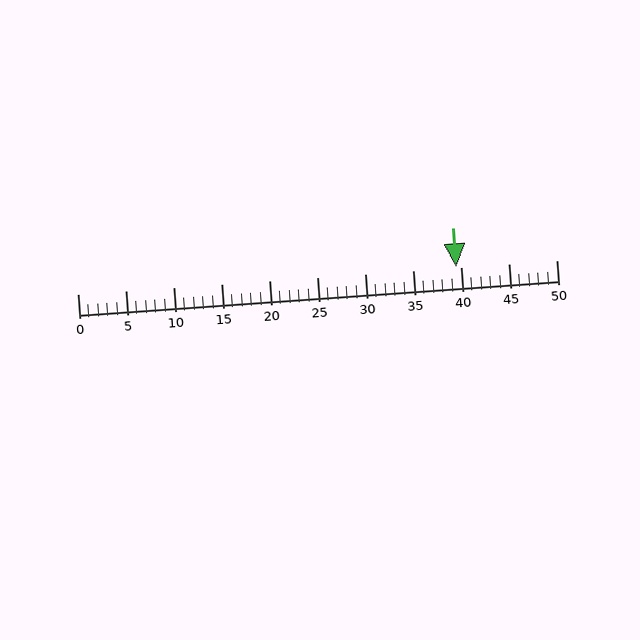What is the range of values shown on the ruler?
The ruler shows values from 0 to 50.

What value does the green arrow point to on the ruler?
The green arrow points to approximately 40.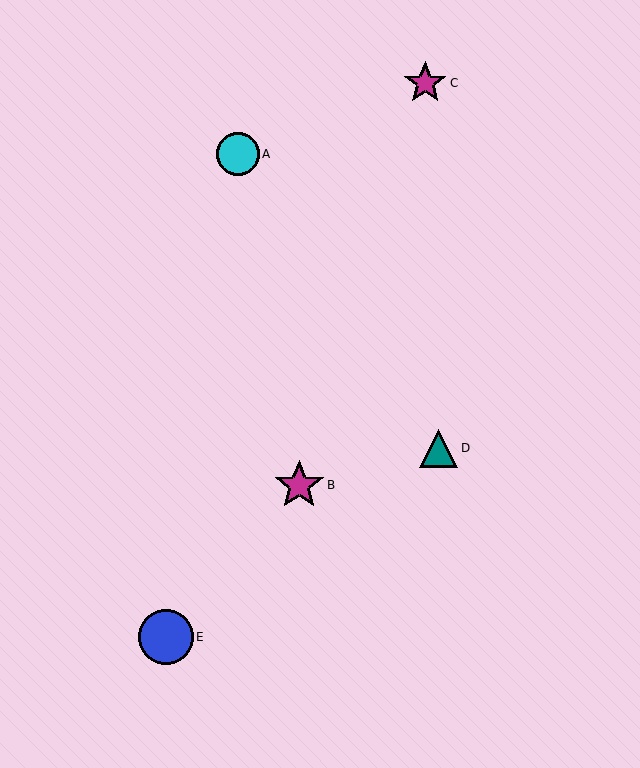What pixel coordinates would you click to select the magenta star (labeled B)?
Click at (299, 485) to select the magenta star B.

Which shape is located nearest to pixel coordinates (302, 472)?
The magenta star (labeled B) at (299, 485) is nearest to that location.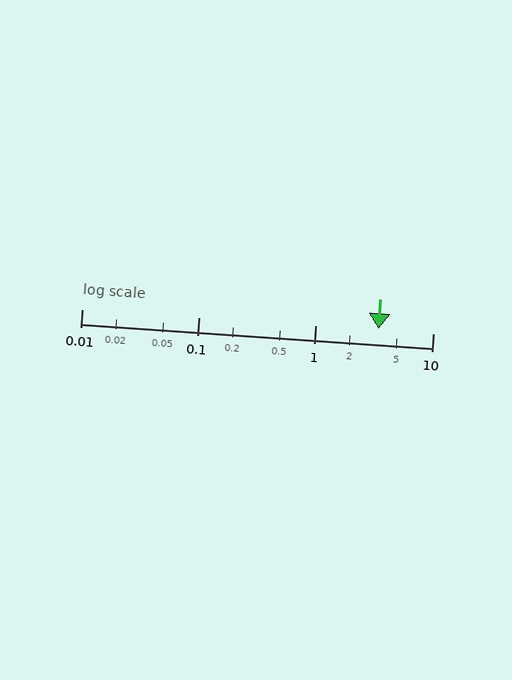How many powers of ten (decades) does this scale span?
The scale spans 3 decades, from 0.01 to 10.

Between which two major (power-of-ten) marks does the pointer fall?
The pointer is between 1 and 10.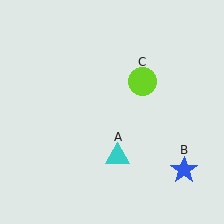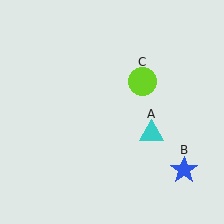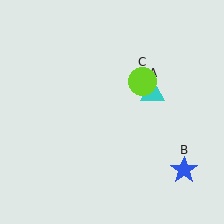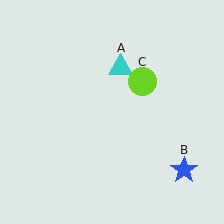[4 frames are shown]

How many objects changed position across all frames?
1 object changed position: cyan triangle (object A).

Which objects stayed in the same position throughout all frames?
Blue star (object B) and lime circle (object C) remained stationary.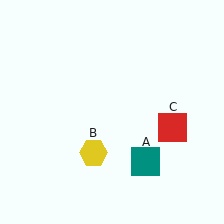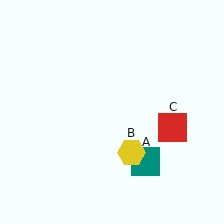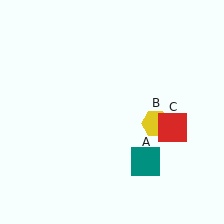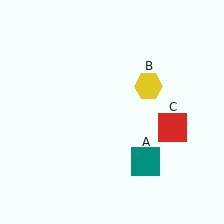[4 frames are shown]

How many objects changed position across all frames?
1 object changed position: yellow hexagon (object B).